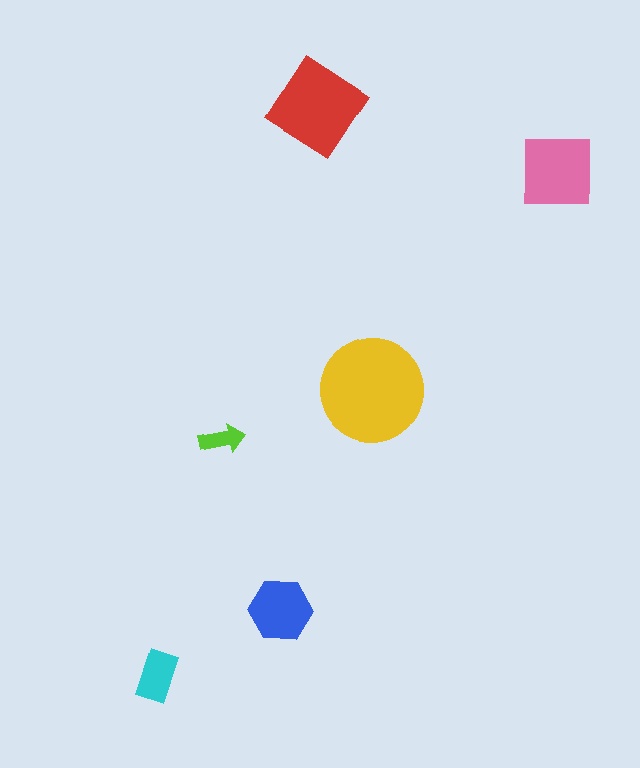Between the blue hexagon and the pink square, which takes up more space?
The pink square.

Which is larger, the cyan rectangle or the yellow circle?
The yellow circle.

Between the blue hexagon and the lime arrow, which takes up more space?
The blue hexagon.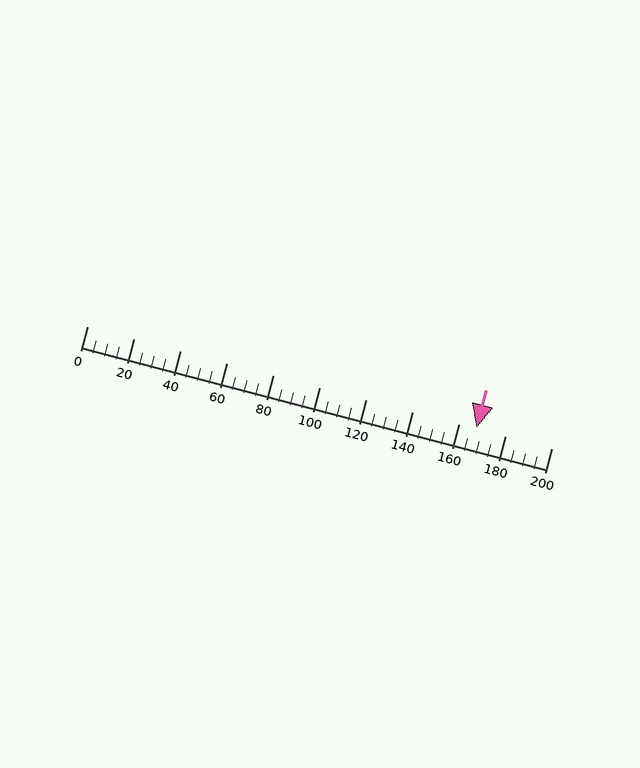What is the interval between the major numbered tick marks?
The major tick marks are spaced 20 units apart.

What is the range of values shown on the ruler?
The ruler shows values from 0 to 200.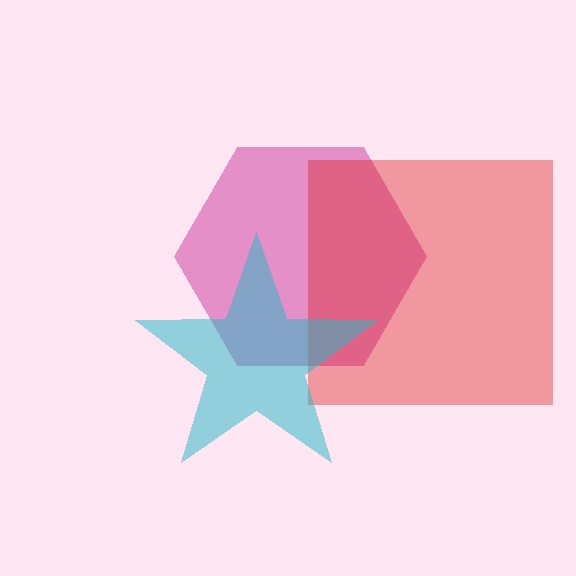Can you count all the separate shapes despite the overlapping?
Yes, there are 3 separate shapes.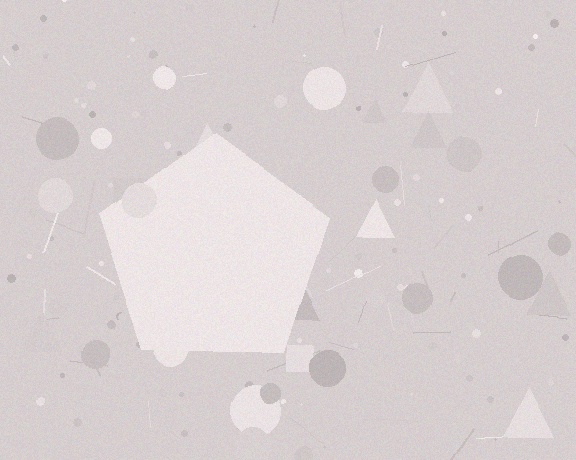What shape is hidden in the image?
A pentagon is hidden in the image.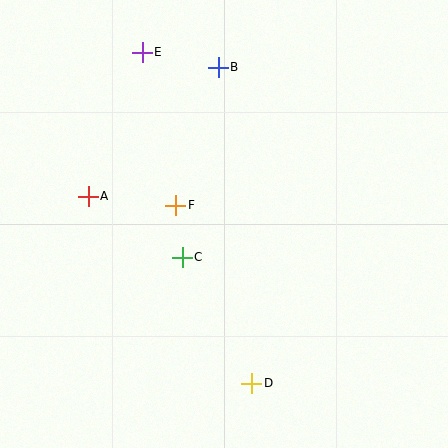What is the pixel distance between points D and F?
The distance between D and F is 193 pixels.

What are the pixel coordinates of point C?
Point C is at (182, 257).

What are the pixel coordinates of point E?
Point E is at (142, 52).